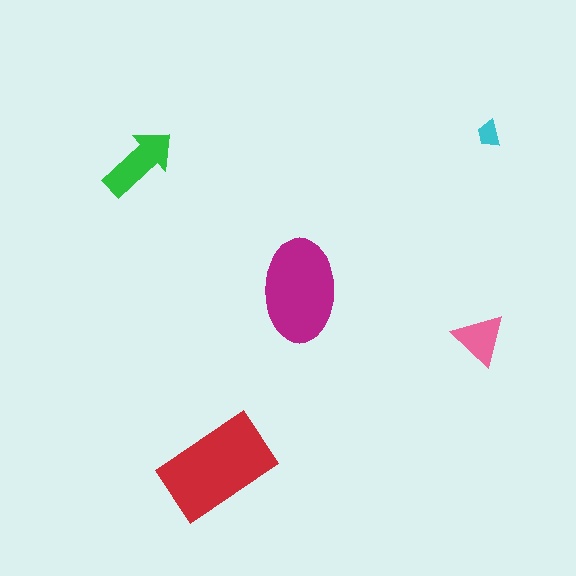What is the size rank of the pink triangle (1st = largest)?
4th.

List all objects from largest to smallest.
The red rectangle, the magenta ellipse, the green arrow, the pink triangle, the cyan trapezoid.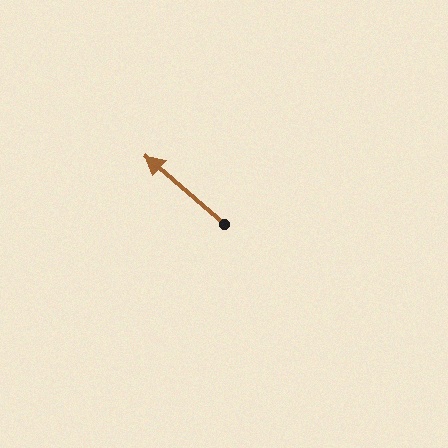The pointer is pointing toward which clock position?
Roughly 10 o'clock.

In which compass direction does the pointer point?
Northwest.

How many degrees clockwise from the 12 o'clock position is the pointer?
Approximately 311 degrees.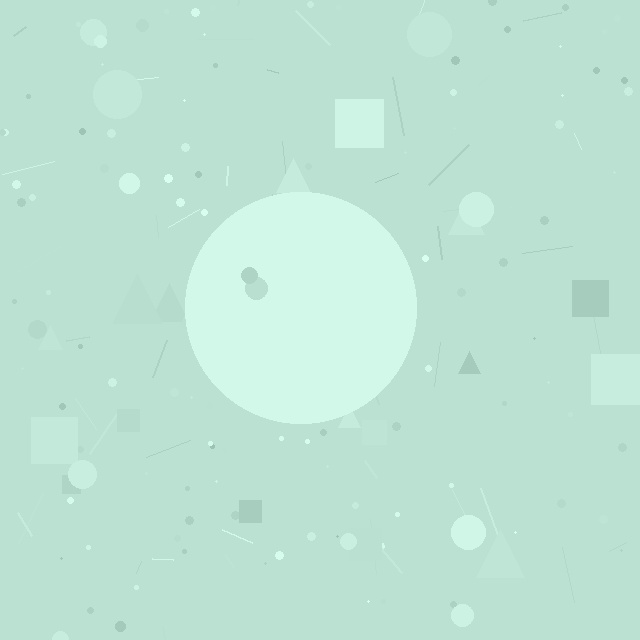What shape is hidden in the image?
A circle is hidden in the image.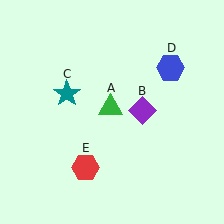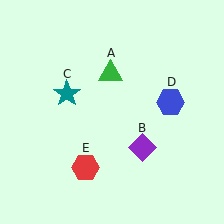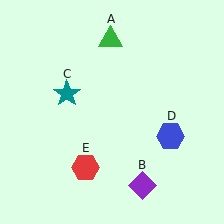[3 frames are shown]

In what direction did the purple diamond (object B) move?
The purple diamond (object B) moved down.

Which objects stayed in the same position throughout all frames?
Teal star (object C) and red hexagon (object E) remained stationary.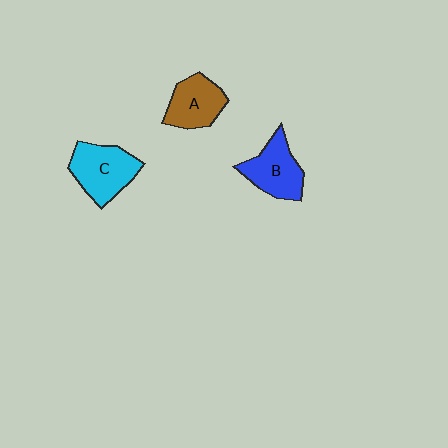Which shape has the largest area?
Shape C (cyan).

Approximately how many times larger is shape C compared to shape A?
Approximately 1.2 times.